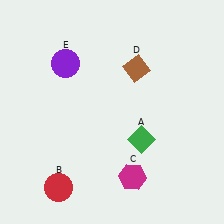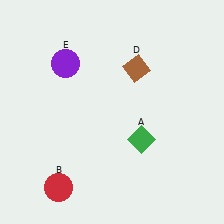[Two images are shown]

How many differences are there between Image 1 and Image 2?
There is 1 difference between the two images.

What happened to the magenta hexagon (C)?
The magenta hexagon (C) was removed in Image 2. It was in the bottom-right area of Image 1.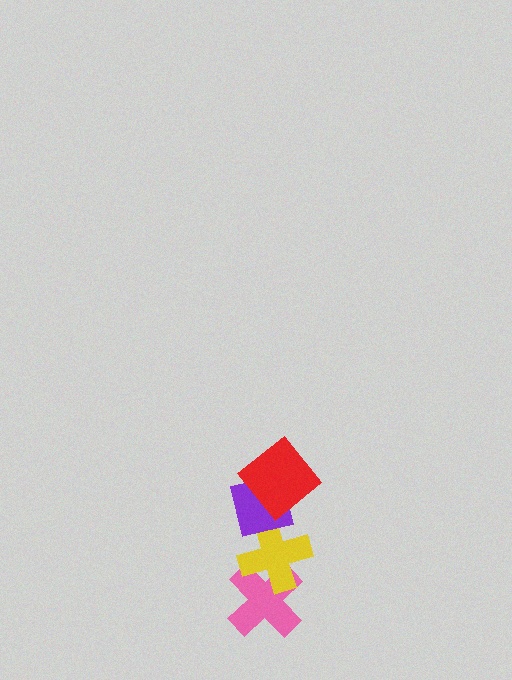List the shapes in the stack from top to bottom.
From top to bottom: the red diamond, the purple square, the yellow cross, the pink cross.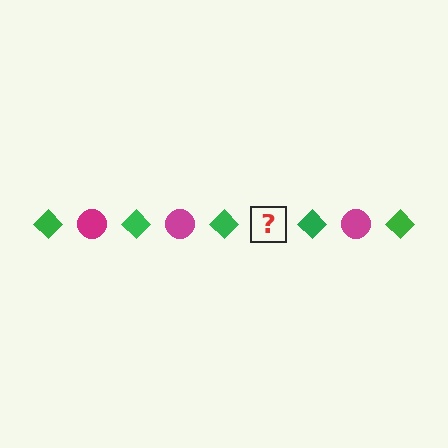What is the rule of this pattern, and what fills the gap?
The rule is that the pattern alternates between green diamond and magenta circle. The gap should be filled with a magenta circle.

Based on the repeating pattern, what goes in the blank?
The blank should be a magenta circle.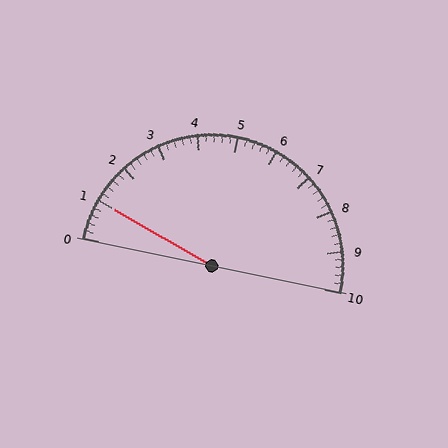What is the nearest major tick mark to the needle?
The nearest major tick mark is 1.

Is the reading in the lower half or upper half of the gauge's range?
The reading is in the lower half of the range (0 to 10).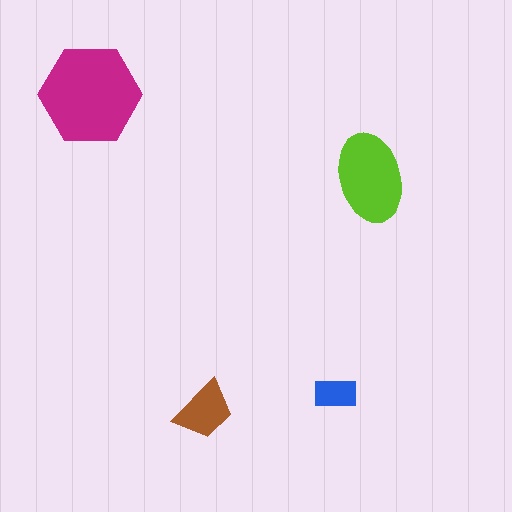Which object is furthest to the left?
The magenta hexagon is leftmost.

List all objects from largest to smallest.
The magenta hexagon, the lime ellipse, the brown trapezoid, the blue rectangle.